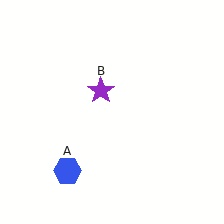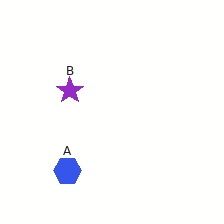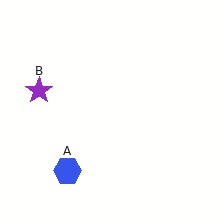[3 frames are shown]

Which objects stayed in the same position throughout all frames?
Blue hexagon (object A) remained stationary.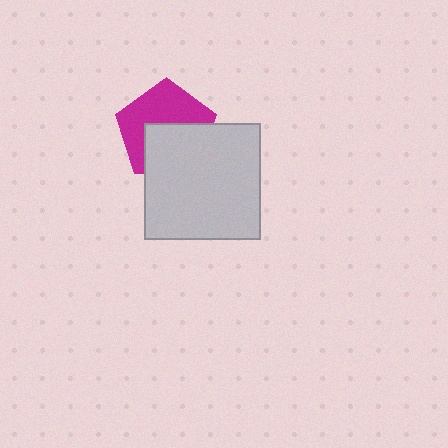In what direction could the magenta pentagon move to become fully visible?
The magenta pentagon could move up. That would shift it out from behind the light gray square entirely.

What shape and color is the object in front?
The object in front is a light gray square.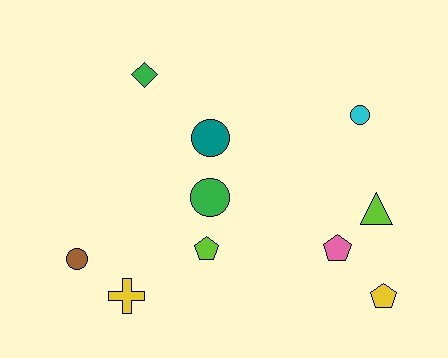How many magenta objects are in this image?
There are no magenta objects.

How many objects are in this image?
There are 10 objects.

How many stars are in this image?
There are no stars.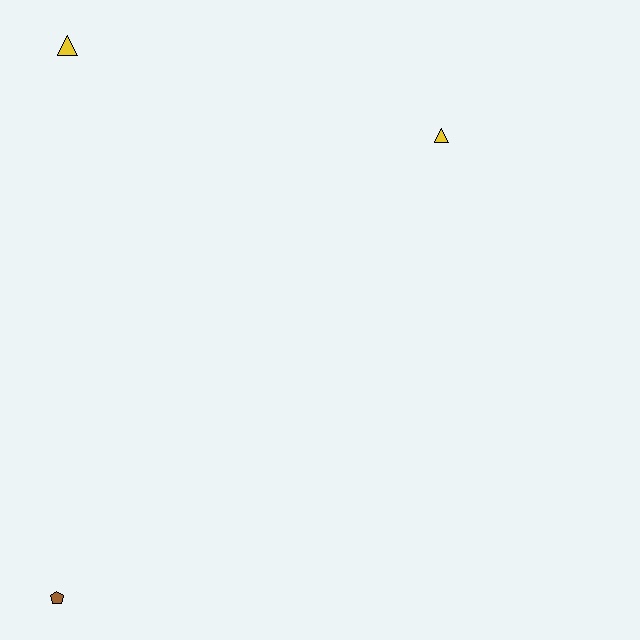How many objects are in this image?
There are 3 objects.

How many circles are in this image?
There are no circles.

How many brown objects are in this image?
There is 1 brown object.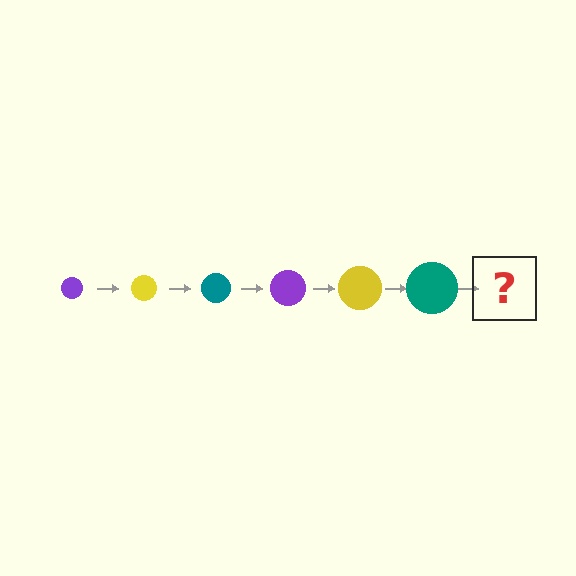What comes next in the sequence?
The next element should be a purple circle, larger than the previous one.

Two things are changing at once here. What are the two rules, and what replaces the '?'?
The two rules are that the circle grows larger each step and the color cycles through purple, yellow, and teal. The '?' should be a purple circle, larger than the previous one.